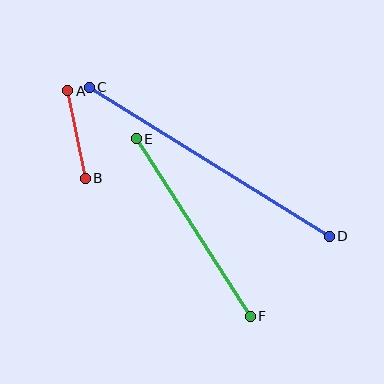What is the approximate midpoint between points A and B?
The midpoint is at approximately (76, 134) pixels.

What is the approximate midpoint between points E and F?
The midpoint is at approximately (193, 227) pixels.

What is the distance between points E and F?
The distance is approximately 211 pixels.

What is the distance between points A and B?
The distance is approximately 89 pixels.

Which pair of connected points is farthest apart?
Points C and D are farthest apart.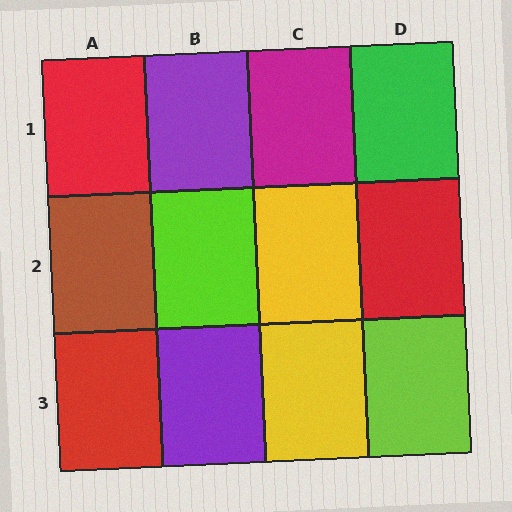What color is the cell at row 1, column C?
Magenta.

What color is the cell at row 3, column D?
Lime.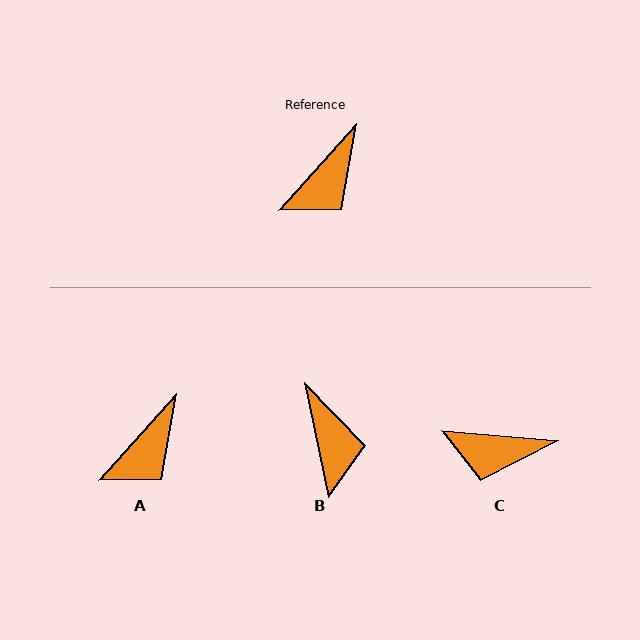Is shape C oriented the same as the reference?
No, it is off by about 53 degrees.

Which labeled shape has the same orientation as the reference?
A.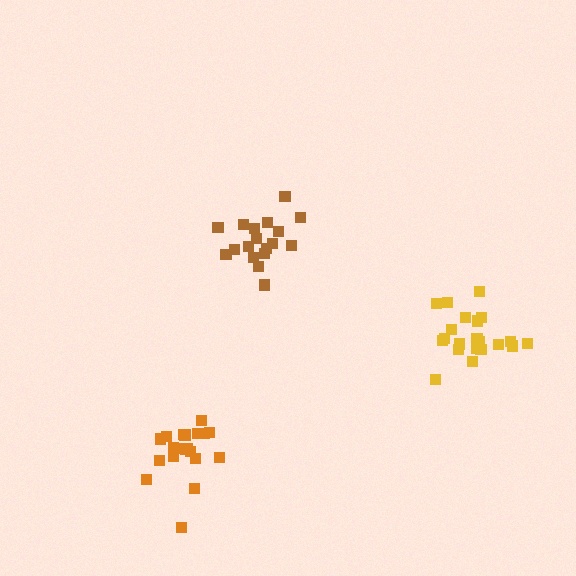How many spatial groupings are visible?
There are 3 spatial groupings.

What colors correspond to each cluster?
The clusters are colored: orange, brown, yellow.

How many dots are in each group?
Group 1: 20 dots, Group 2: 18 dots, Group 3: 21 dots (59 total).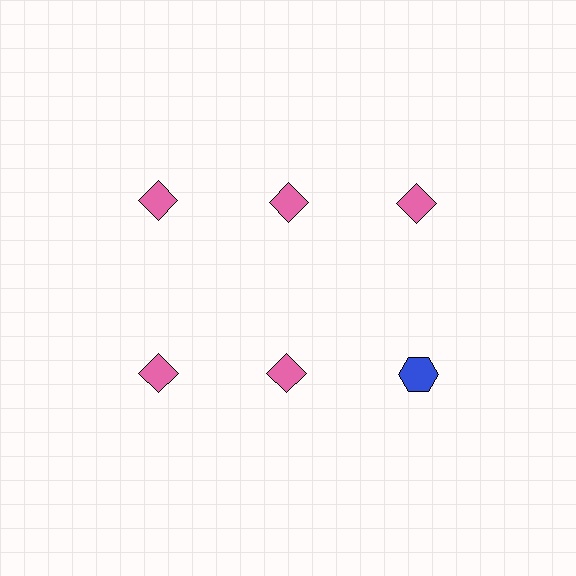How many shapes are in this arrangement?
There are 6 shapes arranged in a grid pattern.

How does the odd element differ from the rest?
It differs in both color (blue instead of pink) and shape (hexagon instead of diamond).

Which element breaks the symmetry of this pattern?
The blue hexagon in the second row, center column breaks the symmetry. All other shapes are pink diamonds.